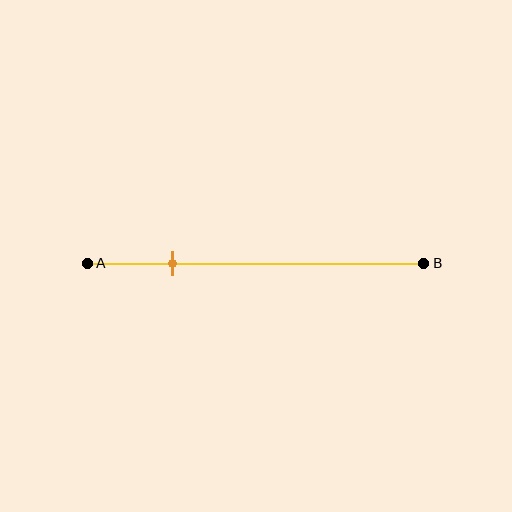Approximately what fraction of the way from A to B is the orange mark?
The orange mark is approximately 25% of the way from A to B.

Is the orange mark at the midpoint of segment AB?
No, the mark is at about 25% from A, not at the 50% midpoint.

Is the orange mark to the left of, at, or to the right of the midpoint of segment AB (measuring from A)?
The orange mark is to the left of the midpoint of segment AB.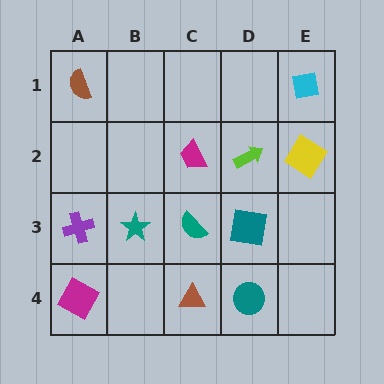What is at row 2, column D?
A lime arrow.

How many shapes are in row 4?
3 shapes.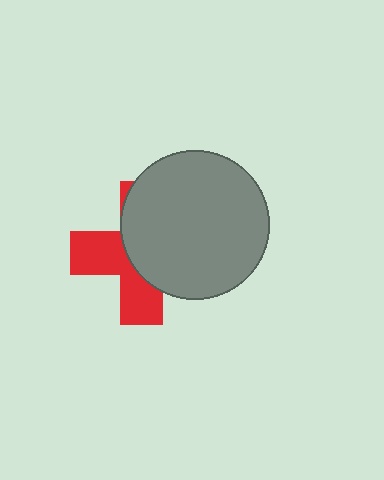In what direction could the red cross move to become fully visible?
The red cross could move left. That would shift it out from behind the gray circle entirely.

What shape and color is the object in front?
The object in front is a gray circle.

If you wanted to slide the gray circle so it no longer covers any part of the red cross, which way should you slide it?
Slide it right — that is the most direct way to separate the two shapes.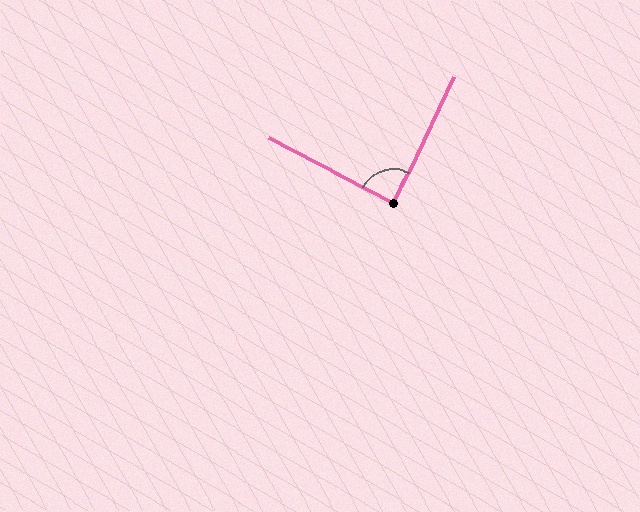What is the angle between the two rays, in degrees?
Approximately 88 degrees.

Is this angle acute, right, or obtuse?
It is approximately a right angle.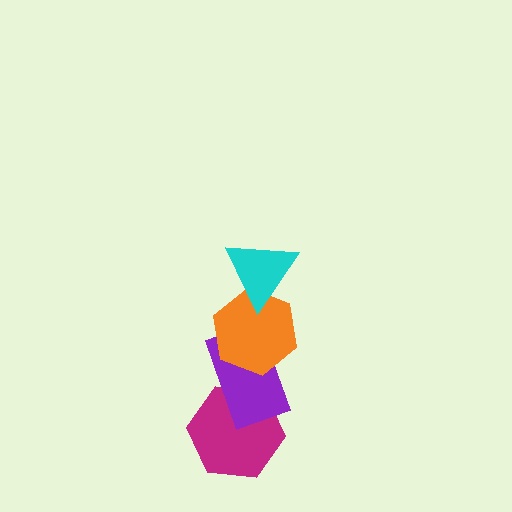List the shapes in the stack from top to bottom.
From top to bottom: the cyan triangle, the orange hexagon, the purple rectangle, the magenta hexagon.